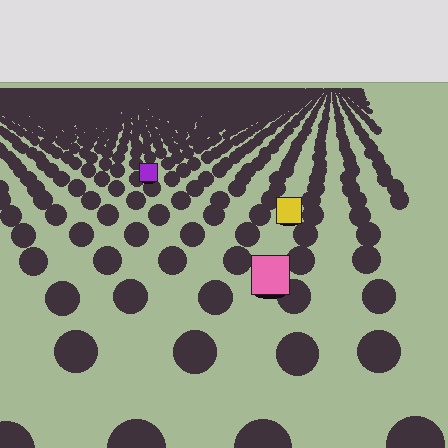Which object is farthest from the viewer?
The purple square is farthest from the viewer. It appears smaller and the ground texture around it is denser.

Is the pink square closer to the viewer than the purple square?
Yes. The pink square is closer — you can tell from the texture gradient: the ground texture is coarser near it.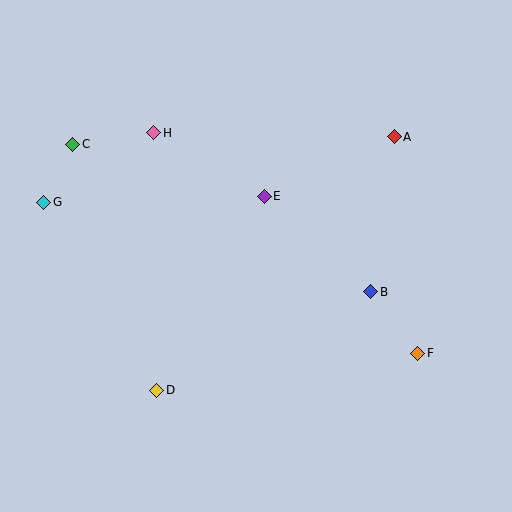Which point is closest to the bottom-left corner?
Point D is closest to the bottom-left corner.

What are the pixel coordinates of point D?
Point D is at (157, 390).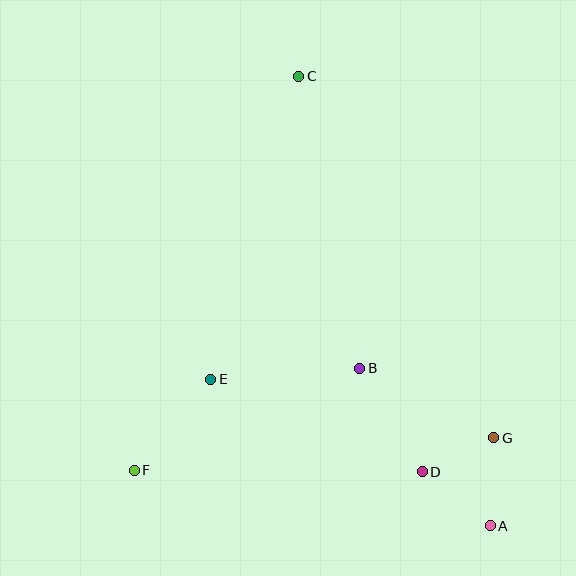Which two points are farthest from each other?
Points A and C are farthest from each other.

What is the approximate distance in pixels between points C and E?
The distance between C and E is approximately 315 pixels.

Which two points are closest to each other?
Points D and G are closest to each other.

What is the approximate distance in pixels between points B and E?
The distance between B and E is approximately 150 pixels.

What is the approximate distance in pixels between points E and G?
The distance between E and G is approximately 289 pixels.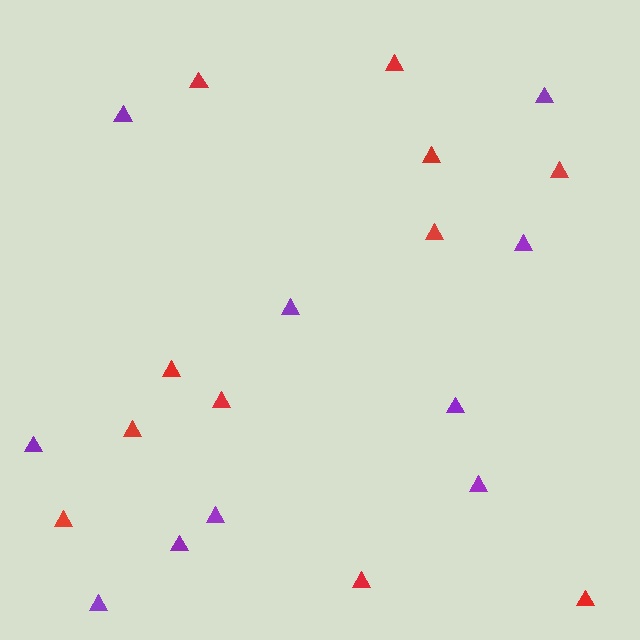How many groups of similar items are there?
There are 2 groups: one group of red triangles (11) and one group of purple triangles (10).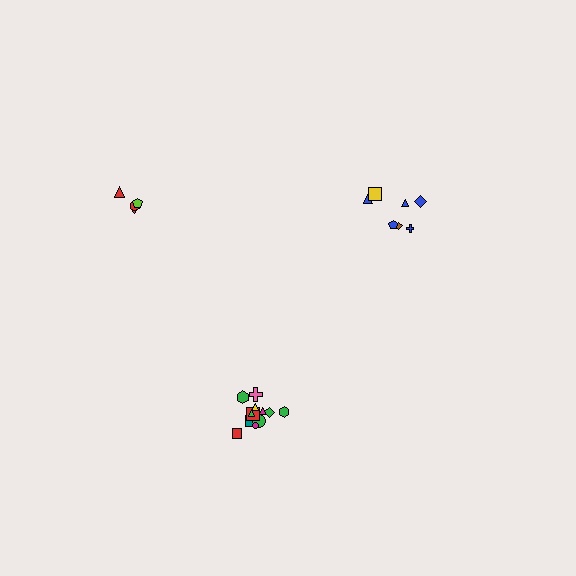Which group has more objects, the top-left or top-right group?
The top-right group.